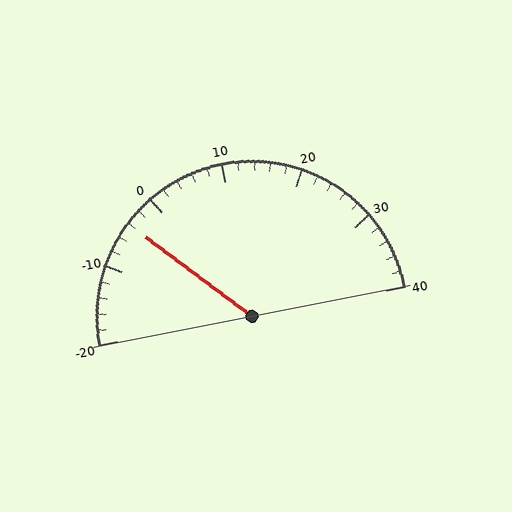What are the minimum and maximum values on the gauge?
The gauge ranges from -20 to 40.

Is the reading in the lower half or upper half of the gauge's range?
The reading is in the lower half of the range (-20 to 40).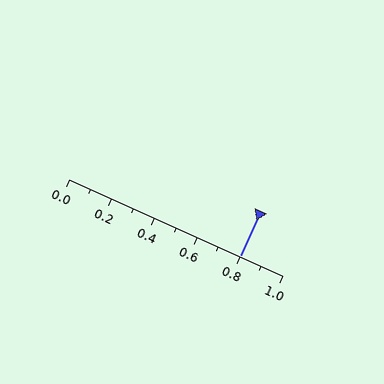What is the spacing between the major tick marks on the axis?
The major ticks are spaced 0.2 apart.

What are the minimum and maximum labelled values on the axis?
The axis runs from 0.0 to 1.0.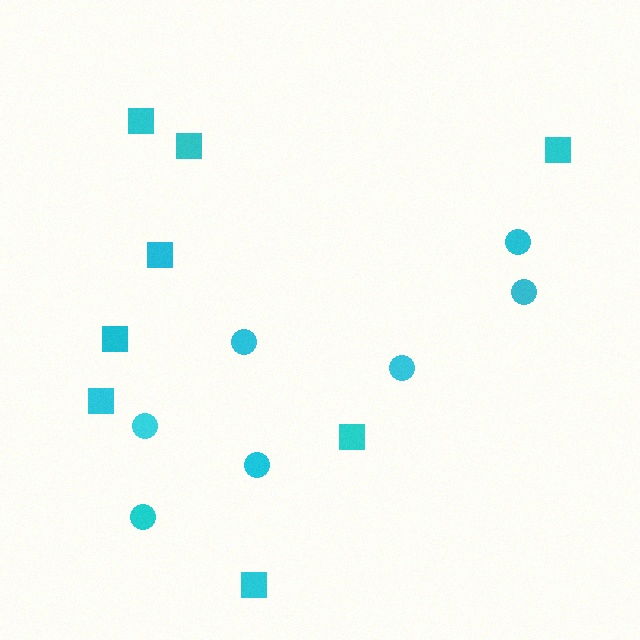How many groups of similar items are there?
There are 2 groups: one group of squares (8) and one group of circles (7).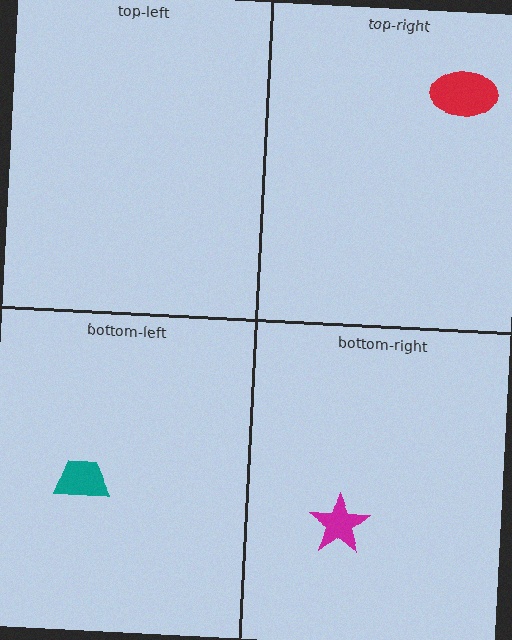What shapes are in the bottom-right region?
The magenta star.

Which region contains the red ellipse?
The top-right region.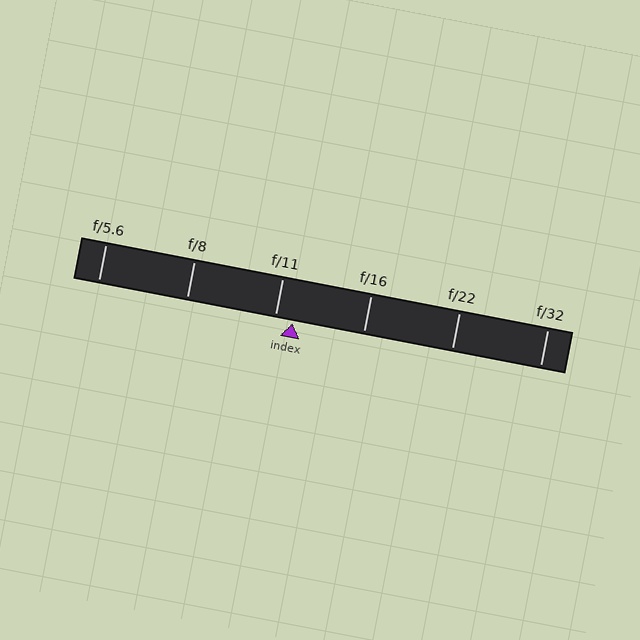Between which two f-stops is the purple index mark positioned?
The index mark is between f/11 and f/16.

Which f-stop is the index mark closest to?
The index mark is closest to f/11.